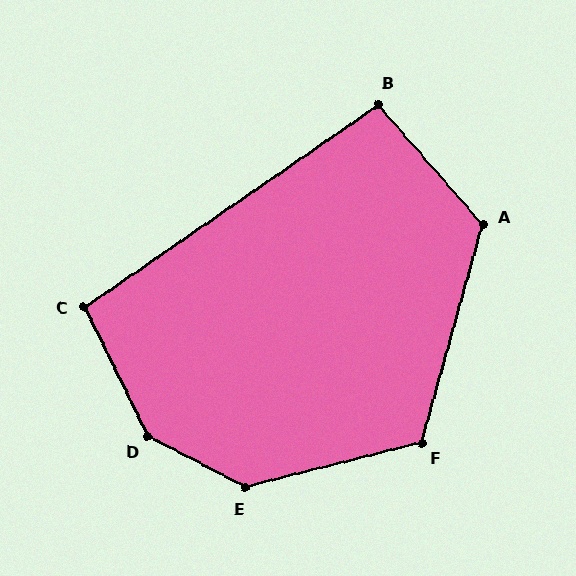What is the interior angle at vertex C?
Approximately 99 degrees (obtuse).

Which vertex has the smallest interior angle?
B, at approximately 96 degrees.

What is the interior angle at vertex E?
Approximately 138 degrees (obtuse).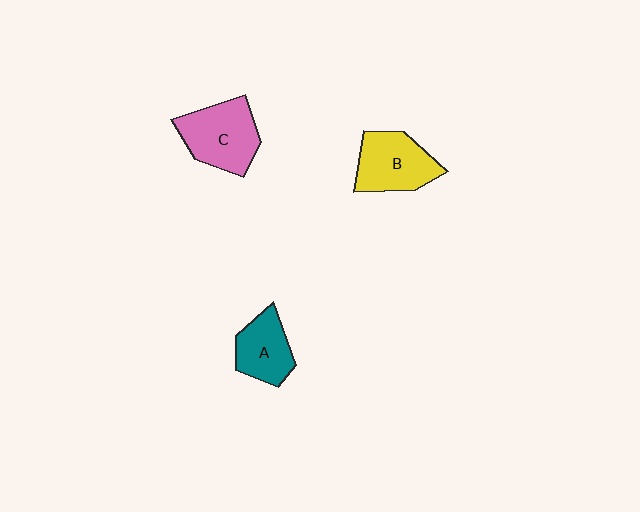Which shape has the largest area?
Shape C (pink).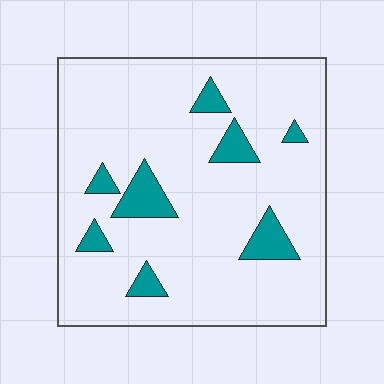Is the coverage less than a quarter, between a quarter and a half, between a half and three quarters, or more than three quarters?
Less than a quarter.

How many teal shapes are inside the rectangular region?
8.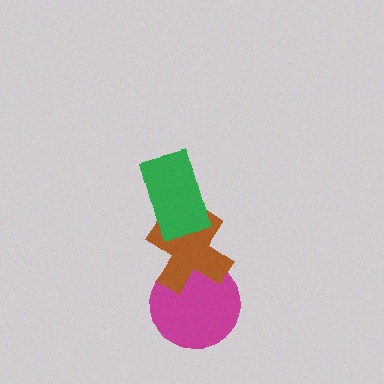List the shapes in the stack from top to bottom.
From top to bottom: the green rectangle, the brown cross, the magenta circle.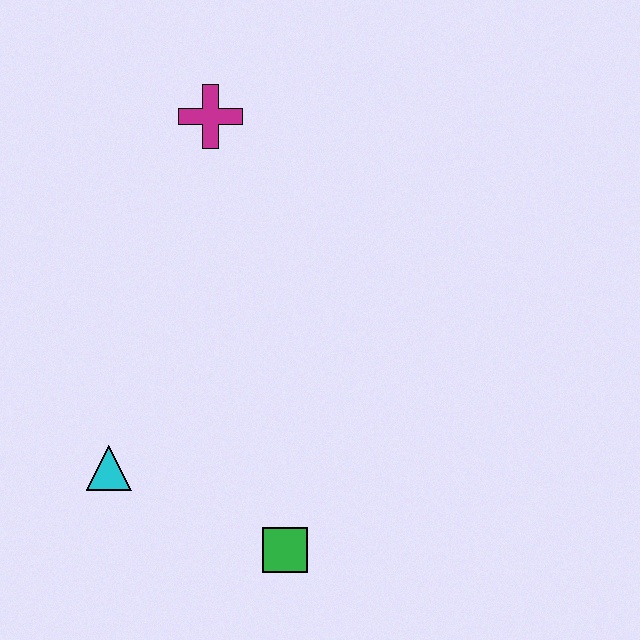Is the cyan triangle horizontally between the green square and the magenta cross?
No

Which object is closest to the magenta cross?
The cyan triangle is closest to the magenta cross.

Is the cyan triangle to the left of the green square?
Yes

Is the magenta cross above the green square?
Yes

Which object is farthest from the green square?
The magenta cross is farthest from the green square.